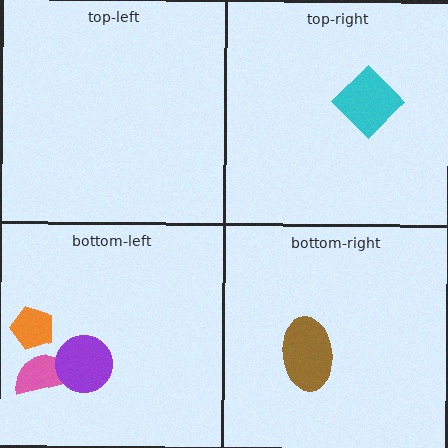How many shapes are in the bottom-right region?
1.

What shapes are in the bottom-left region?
The orange pentagon, the pink semicircle, the purple circle.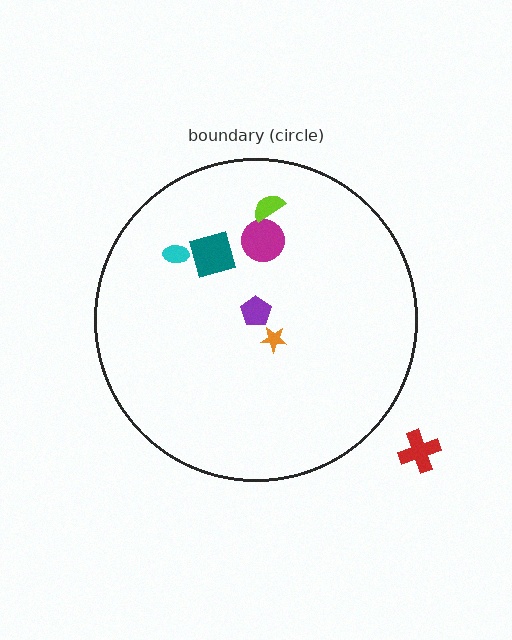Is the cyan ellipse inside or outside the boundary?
Inside.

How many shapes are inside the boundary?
6 inside, 1 outside.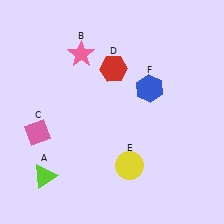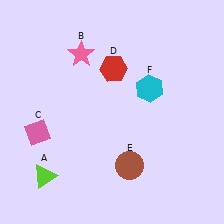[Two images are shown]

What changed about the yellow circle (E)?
In Image 1, E is yellow. In Image 2, it changed to brown.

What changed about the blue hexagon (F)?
In Image 1, F is blue. In Image 2, it changed to cyan.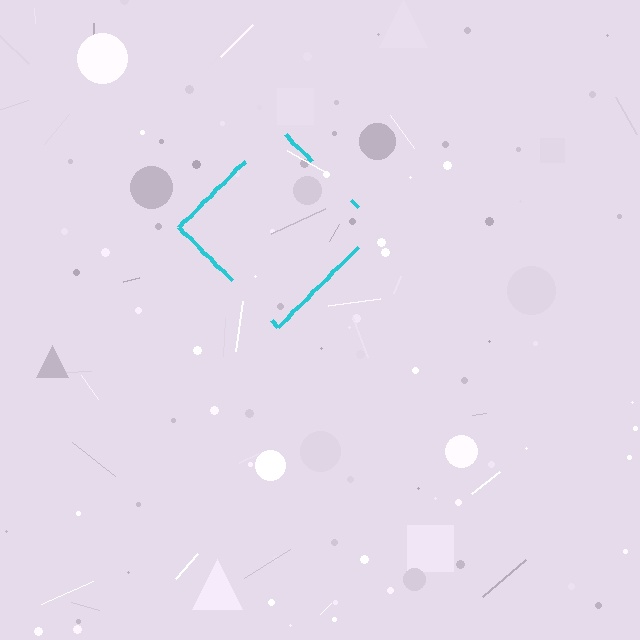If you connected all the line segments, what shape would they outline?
They would outline a diamond.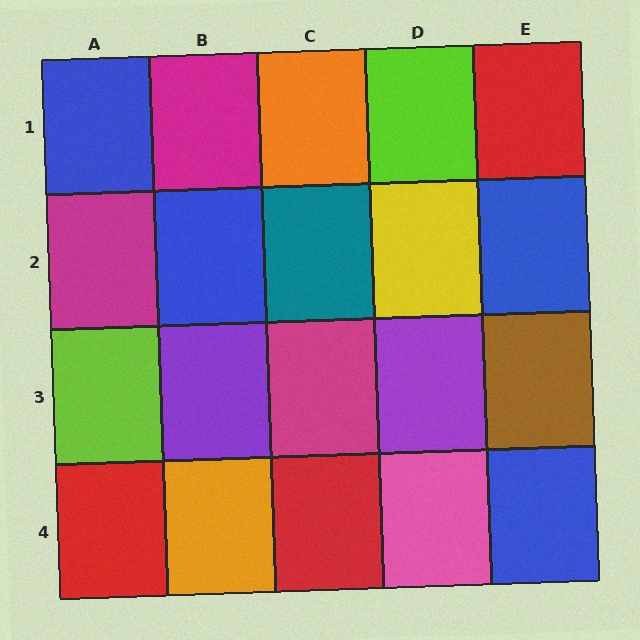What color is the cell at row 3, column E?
Brown.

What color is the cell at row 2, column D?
Yellow.